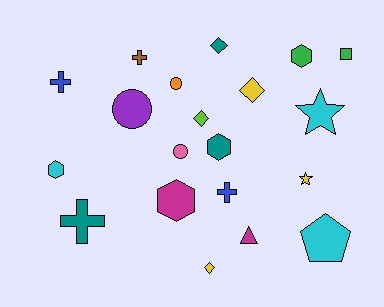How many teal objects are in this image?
There are 3 teal objects.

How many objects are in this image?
There are 20 objects.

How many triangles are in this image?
There is 1 triangle.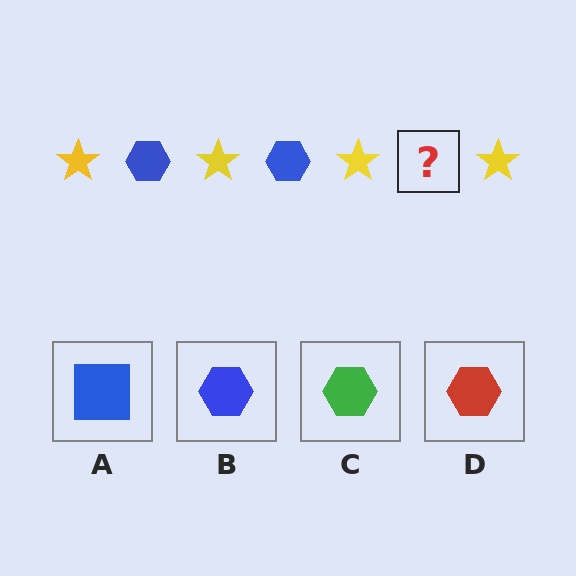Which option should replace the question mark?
Option B.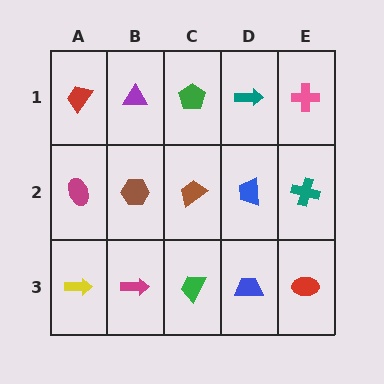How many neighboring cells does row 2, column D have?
4.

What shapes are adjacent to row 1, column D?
A blue trapezoid (row 2, column D), a green pentagon (row 1, column C), a pink cross (row 1, column E).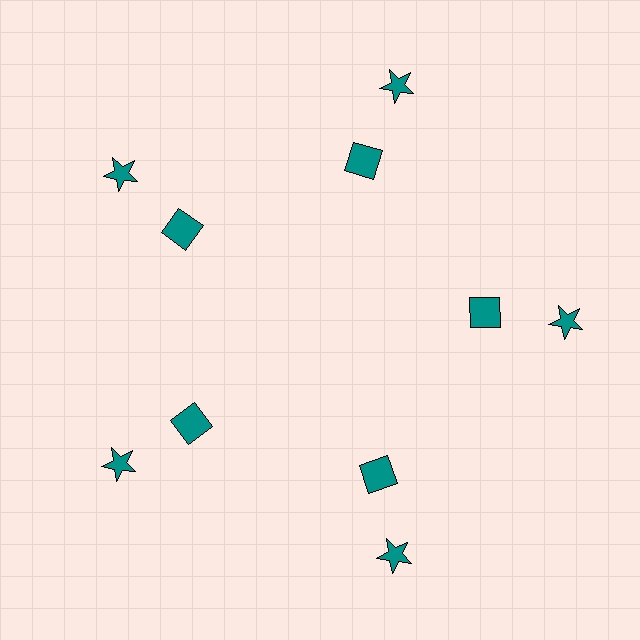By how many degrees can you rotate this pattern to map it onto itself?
The pattern maps onto itself every 72 degrees of rotation.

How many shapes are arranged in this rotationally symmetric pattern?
There are 10 shapes, arranged in 5 groups of 2.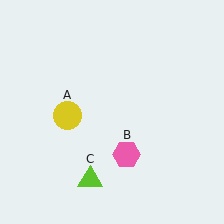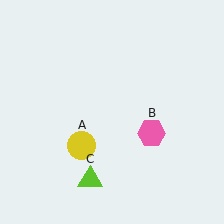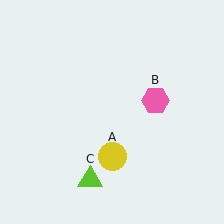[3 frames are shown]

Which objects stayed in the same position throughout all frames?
Lime triangle (object C) remained stationary.